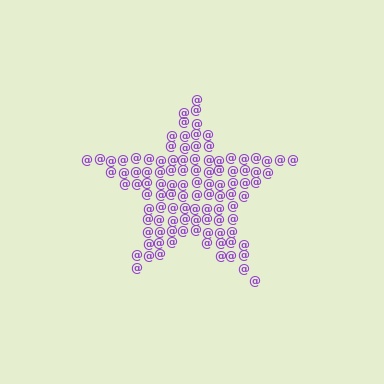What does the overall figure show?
The overall figure shows a star.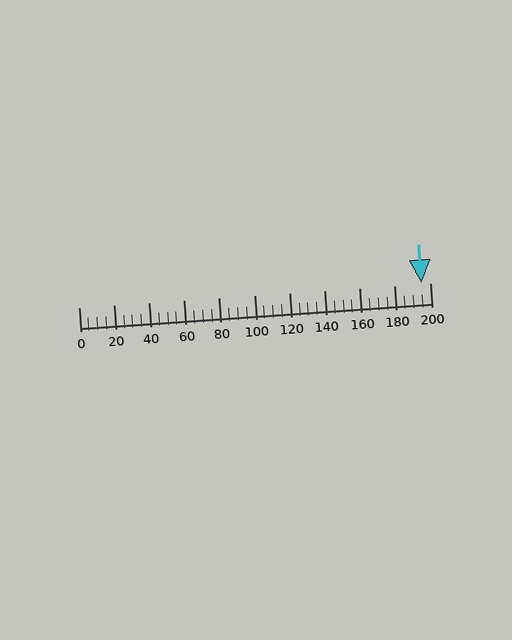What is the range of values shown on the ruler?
The ruler shows values from 0 to 200.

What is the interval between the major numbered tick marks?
The major tick marks are spaced 20 units apart.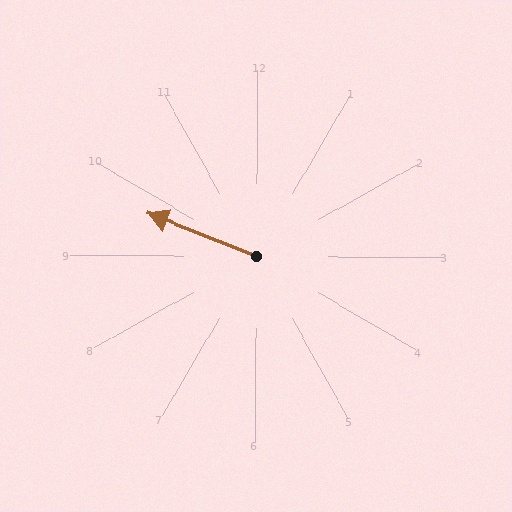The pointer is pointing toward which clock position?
Roughly 10 o'clock.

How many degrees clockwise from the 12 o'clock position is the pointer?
Approximately 291 degrees.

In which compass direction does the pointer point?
West.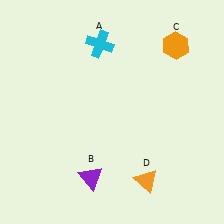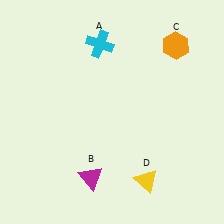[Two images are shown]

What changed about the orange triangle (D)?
In Image 1, D is orange. In Image 2, it changed to yellow.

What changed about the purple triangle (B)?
In Image 1, B is purple. In Image 2, it changed to magenta.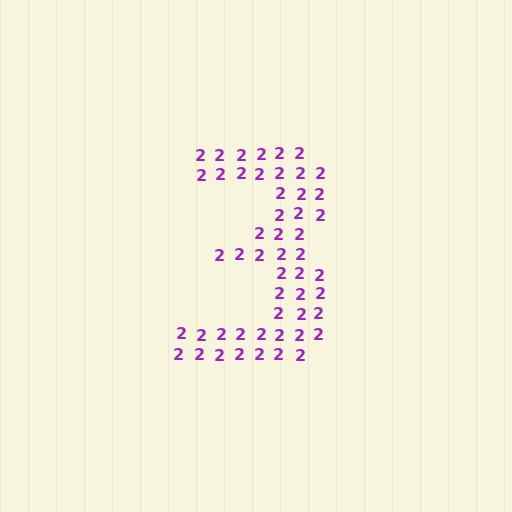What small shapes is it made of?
It is made of small digit 2's.